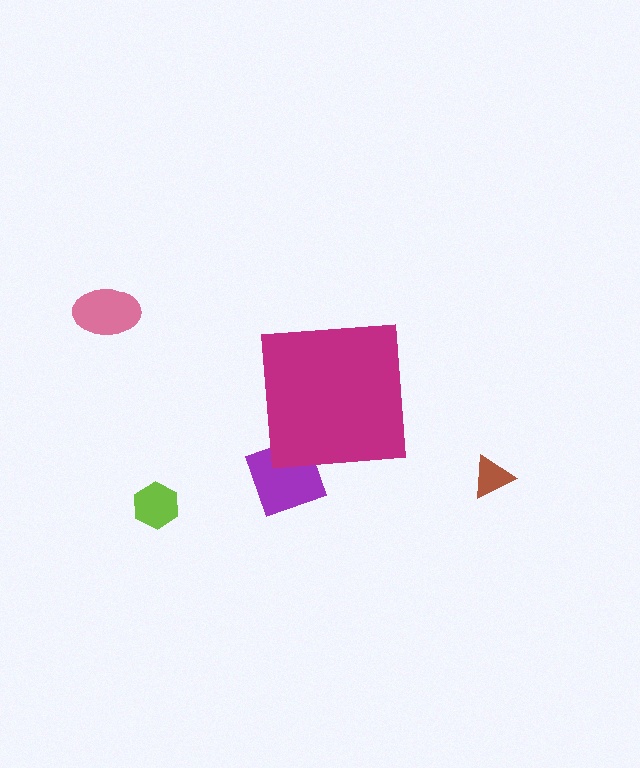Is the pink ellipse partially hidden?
No, the pink ellipse is fully visible.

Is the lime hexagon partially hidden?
No, the lime hexagon is fully visible.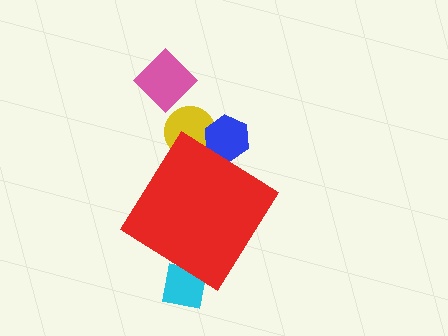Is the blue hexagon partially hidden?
Yes, the blue hexagon is partially hidden behind the red diamond.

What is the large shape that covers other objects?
A red diamond.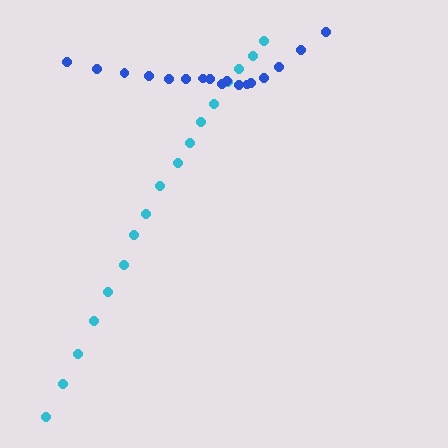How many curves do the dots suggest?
There are 2 distinct paths.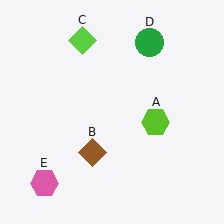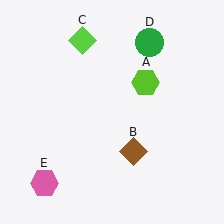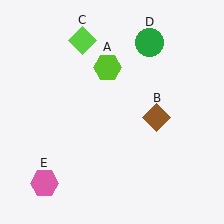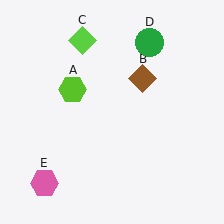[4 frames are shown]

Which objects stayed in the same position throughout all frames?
Lime diamond (object C) and green circle (object D) and pink hexagon (object E) remained stationary.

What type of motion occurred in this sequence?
The lime hexagon (object A), brown diamond (object B) rotated counterclockwise around the center of the scene.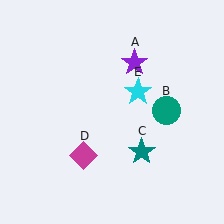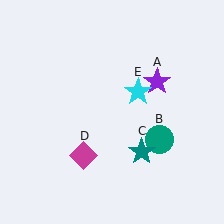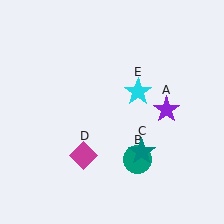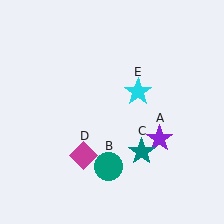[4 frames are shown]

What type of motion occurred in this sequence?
The purple star (object A), teal circle (object B) rotated clockwise around the center of the scene.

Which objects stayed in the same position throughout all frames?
Teal star (object C) and magenta diamond (object D) and cyan star (object E) remained stationary.